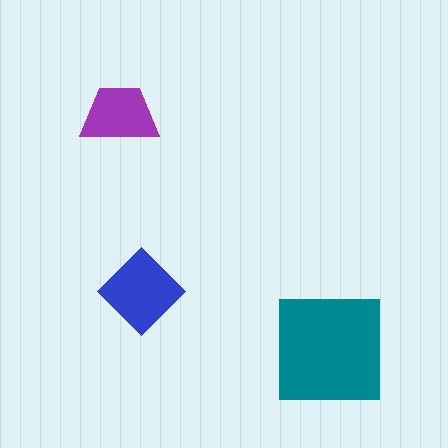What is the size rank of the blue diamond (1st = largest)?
2nd.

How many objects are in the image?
There are 3 objects in the image.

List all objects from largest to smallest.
The teal square, the blue diamond, the purple trapezoid.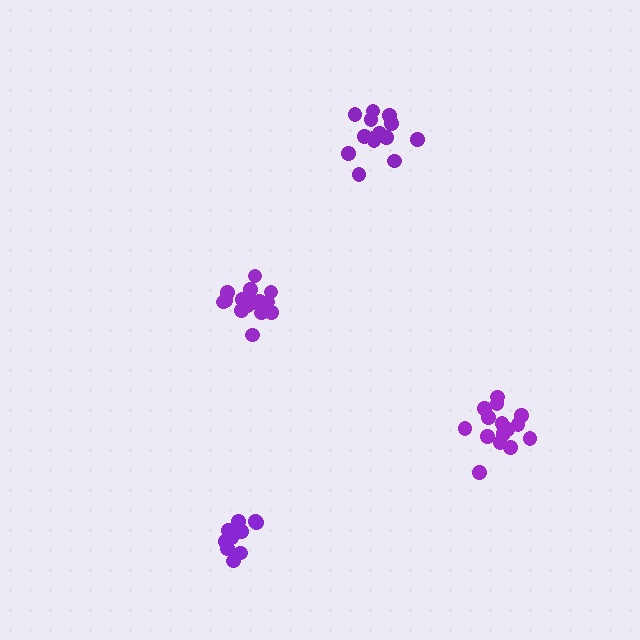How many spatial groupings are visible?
There are 4 spatial groupings.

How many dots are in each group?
Group 1: 15 dots, Group 2: 16 dots, Group 3: 16 dots, Group 4: 11 dots (58 total).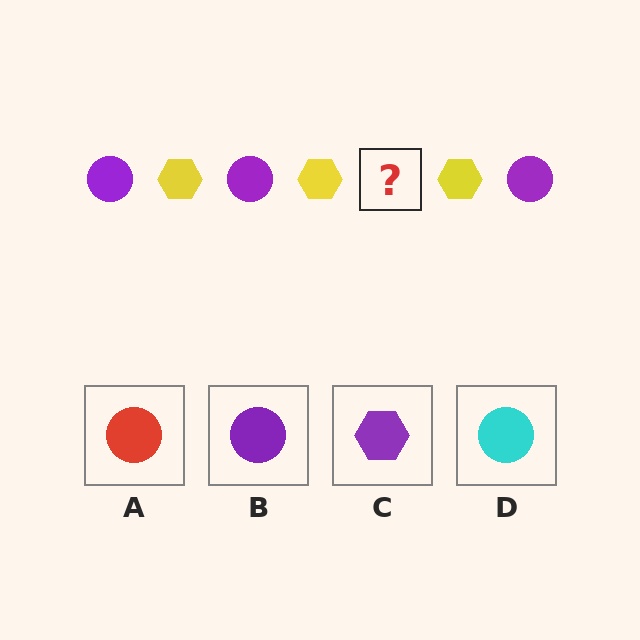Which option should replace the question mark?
Option B.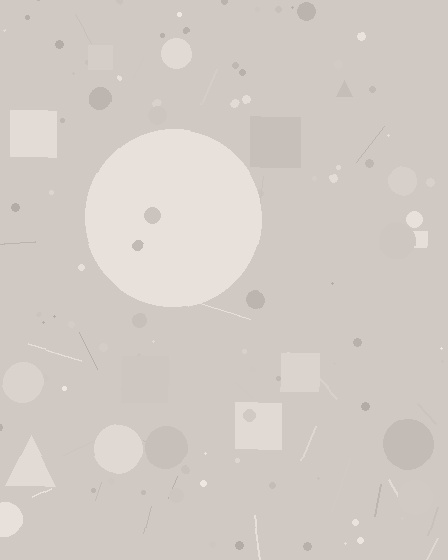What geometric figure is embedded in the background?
A circle is embedded in the background.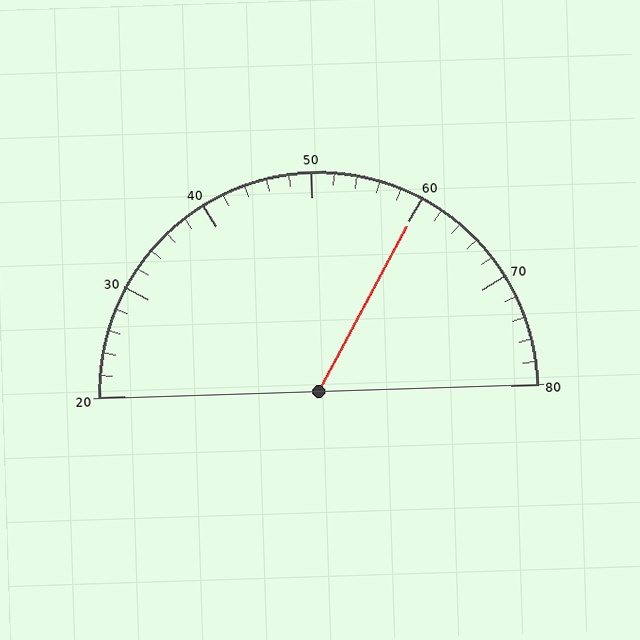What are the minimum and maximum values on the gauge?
The gauge ranges from 20 to 80.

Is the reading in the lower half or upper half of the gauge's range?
The reading is in the upper half of the range (20 to 80).